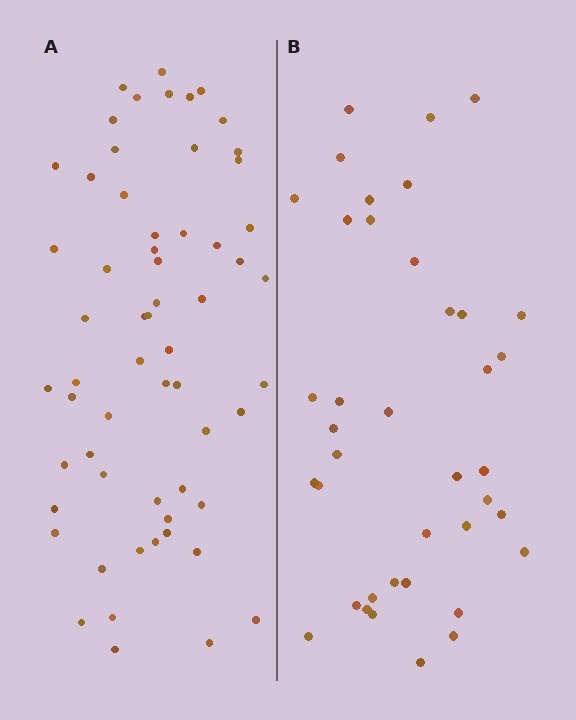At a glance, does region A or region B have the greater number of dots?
Region A (the left region) has more dots.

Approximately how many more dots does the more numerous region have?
Region A has approximately 20 more dots than region B.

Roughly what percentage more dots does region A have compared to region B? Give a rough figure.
About 55% more.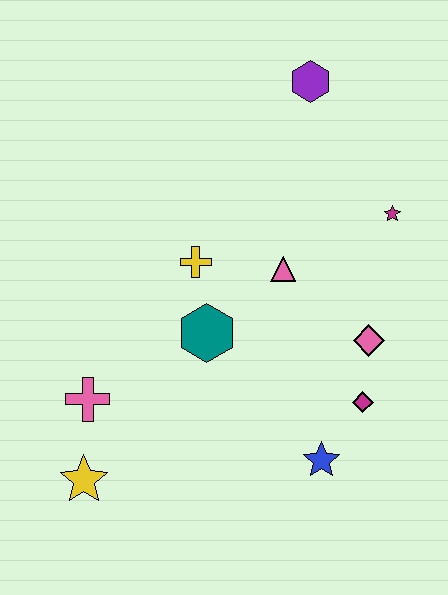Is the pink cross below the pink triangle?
Yes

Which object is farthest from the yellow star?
The purple hexagon is farthest from the yellow star.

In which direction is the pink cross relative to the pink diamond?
The pink cross is to the left of the pink diamond.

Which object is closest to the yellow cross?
The teal hexagon is closest to the yellow cross.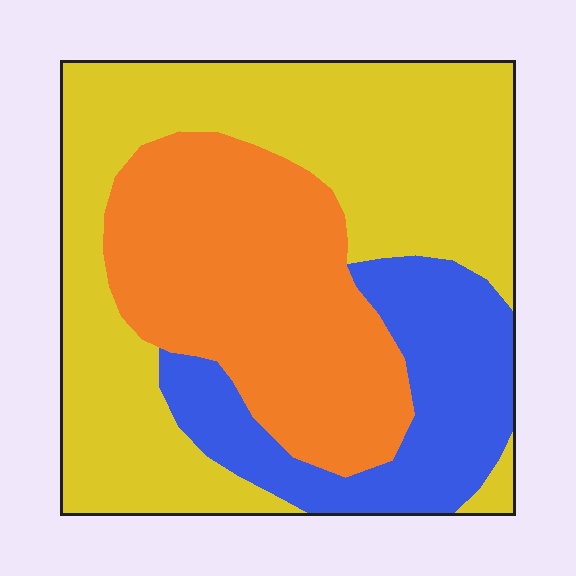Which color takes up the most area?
Yellow, at roughly 45%.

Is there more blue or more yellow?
Yellow.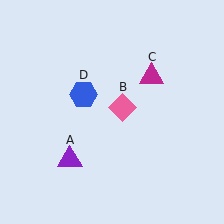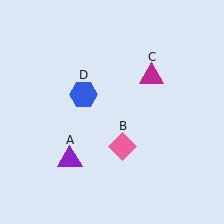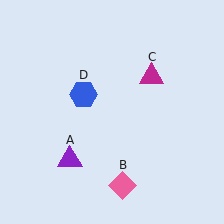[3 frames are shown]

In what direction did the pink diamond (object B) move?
The pink diamond (object B) moved down.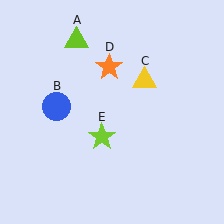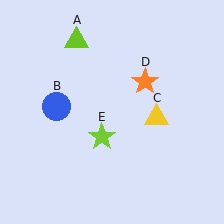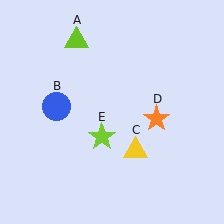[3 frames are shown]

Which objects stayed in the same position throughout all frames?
Lime triangle (object A) and blue circle (object B) and lime star (object E) remained stationary.